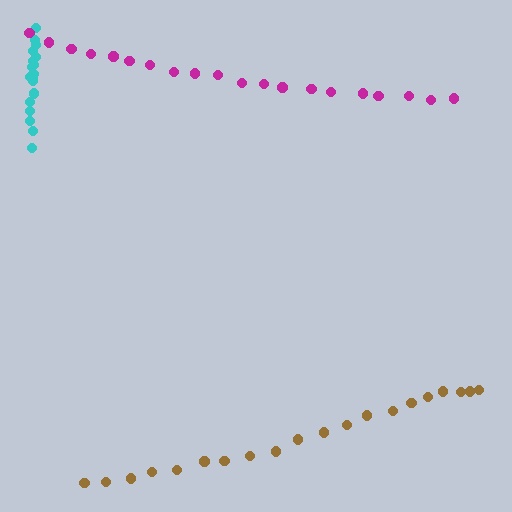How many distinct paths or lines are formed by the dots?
There are 3 distinct paths.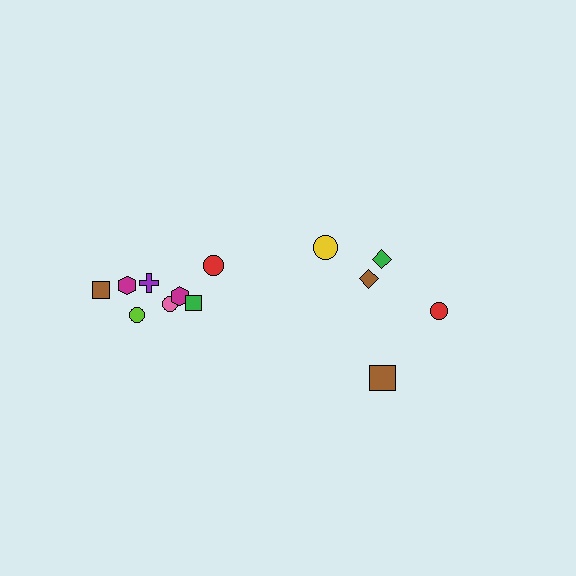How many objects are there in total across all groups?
There are 13 objects.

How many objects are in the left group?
There are 8 objects.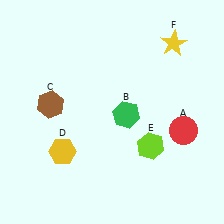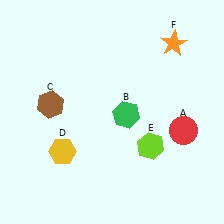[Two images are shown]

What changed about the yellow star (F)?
In Image 1, F is yellow. In Image 2, it changed to orange.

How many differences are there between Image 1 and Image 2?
There is 1 difference between the two images.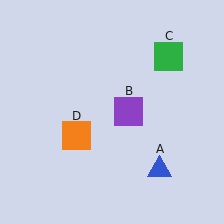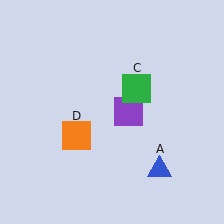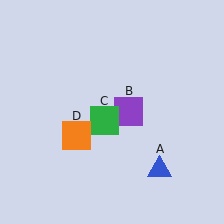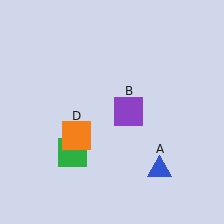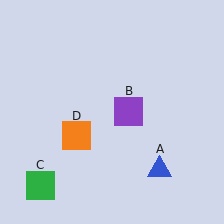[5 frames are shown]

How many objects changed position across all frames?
1 object changed position: green square (object C).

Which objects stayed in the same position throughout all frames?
Blue triangle (object A) and purple square (object B) and orange square (object D) remained stationary.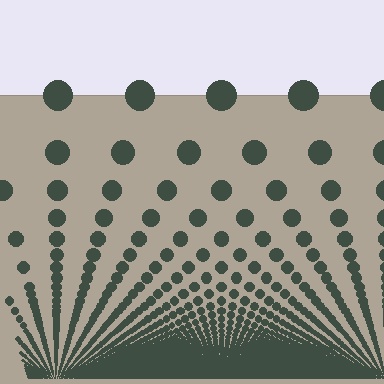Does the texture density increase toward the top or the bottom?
Density increases toward the bottom.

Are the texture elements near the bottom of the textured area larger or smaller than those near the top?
Smaller. The gradient is inverted — elements near the bottom are smaller and denser.